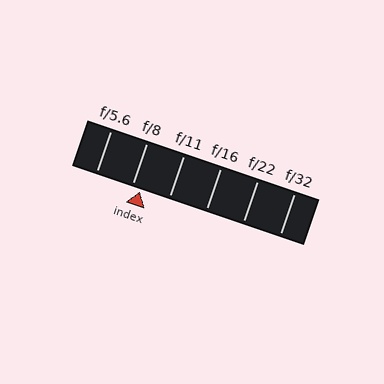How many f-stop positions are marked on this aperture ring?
There are 6 f-stop positions marked.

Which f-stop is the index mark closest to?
The index mark is closest to f/8.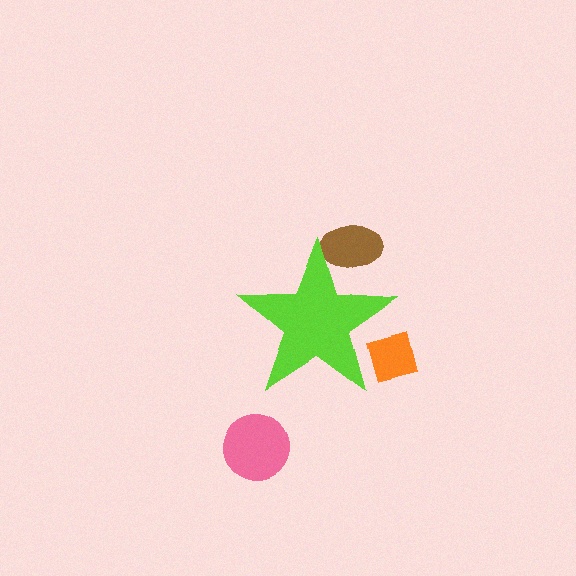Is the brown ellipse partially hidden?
Yes, the brown ellipse is partially hidden behind the lime star.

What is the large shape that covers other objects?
A lime star.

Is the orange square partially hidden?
Yes, the orange square is partially hidden behind the lime star.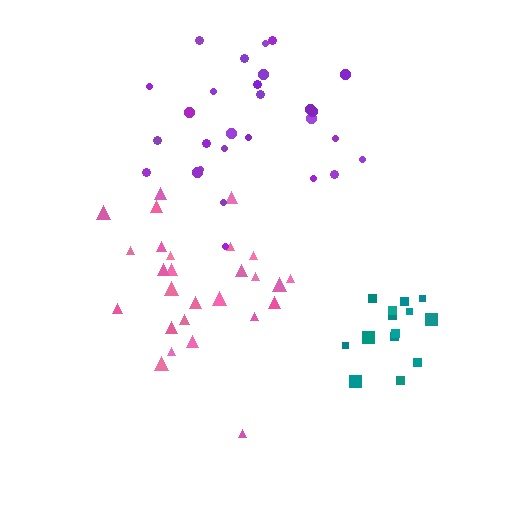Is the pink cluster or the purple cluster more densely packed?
Pink.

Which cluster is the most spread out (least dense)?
Purple.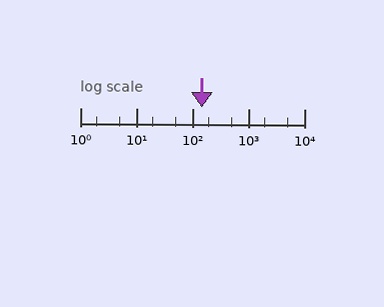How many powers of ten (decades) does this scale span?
The scale spans 4 decades, from 1 to 10000.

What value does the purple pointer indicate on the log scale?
The pointer indicates approximately 150.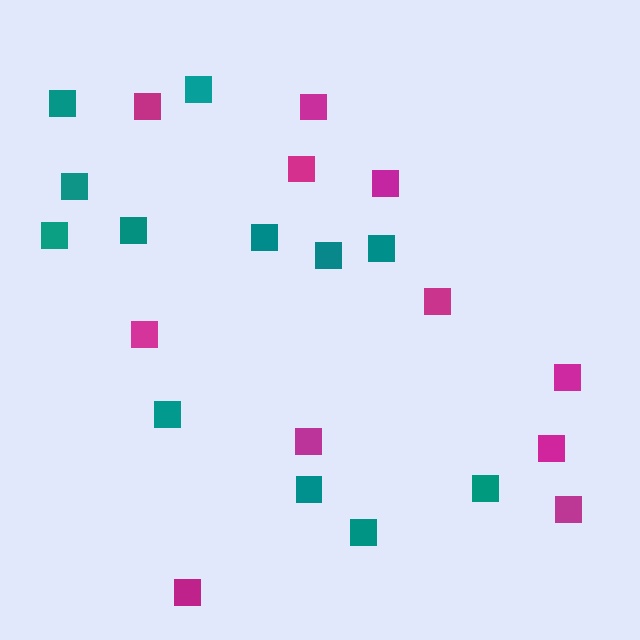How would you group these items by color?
There are 2 groups: one group of teal squares (12) and one group of magenta squares (11).